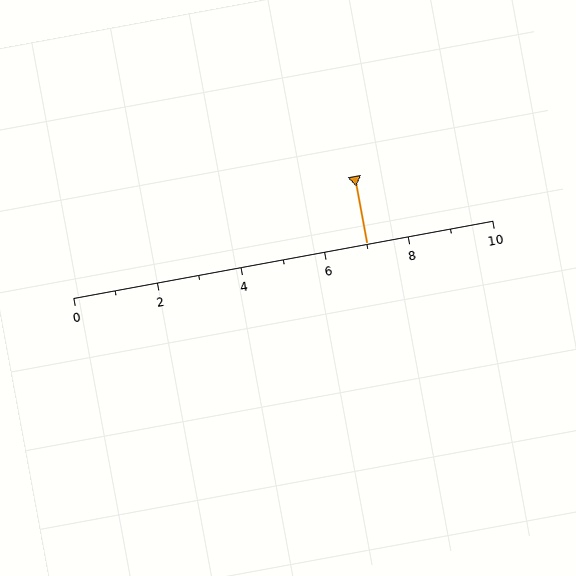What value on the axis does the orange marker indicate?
The marker indicates approximately 7.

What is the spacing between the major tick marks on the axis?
The major ticks are spaced 2 apart.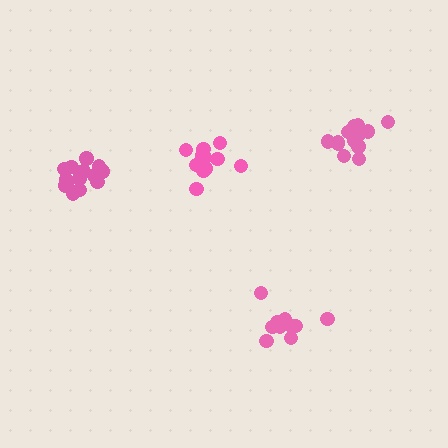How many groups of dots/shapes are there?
There are 4 groups.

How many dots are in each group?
Group 1: 11 dots, Group 2: 12 dots, Group 3: 14 dots, Group 4: 13 dots (50 total).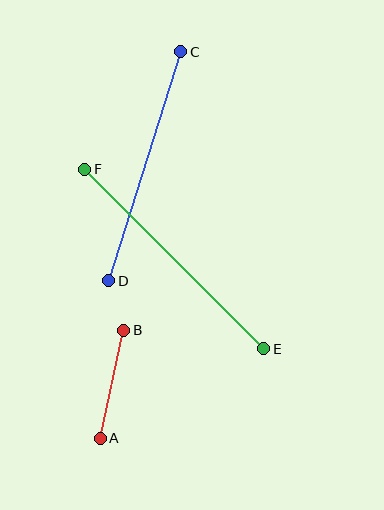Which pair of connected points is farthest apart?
Points E and F are farthest apart.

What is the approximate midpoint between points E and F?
The midpoint is at approximately (174, 259) pixels.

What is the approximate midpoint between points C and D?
The midpoint is at approximately (145, 166) pixels.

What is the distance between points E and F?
The distance is approximately 254 pixels.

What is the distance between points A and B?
The distance is approximately 110 pixels.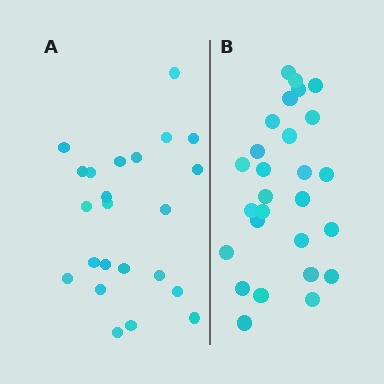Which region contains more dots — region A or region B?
Region B (the right region) has more dots.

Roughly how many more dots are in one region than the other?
Region B has about 4 more dots than region A.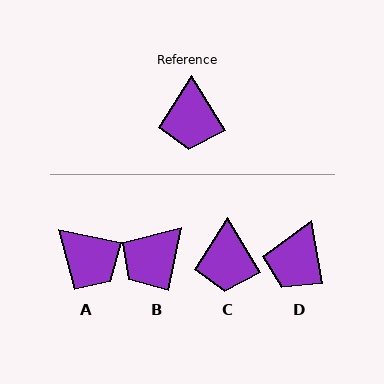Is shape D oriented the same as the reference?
No, it is off by about 22 degrees.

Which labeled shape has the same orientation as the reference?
C.